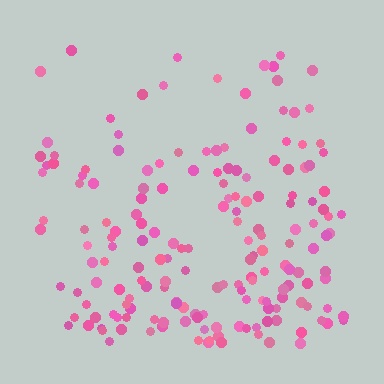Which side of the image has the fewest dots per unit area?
The top.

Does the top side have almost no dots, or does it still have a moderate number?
Still a moderate number, just noticeably fewer than the bottom.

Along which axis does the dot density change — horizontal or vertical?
Vertical.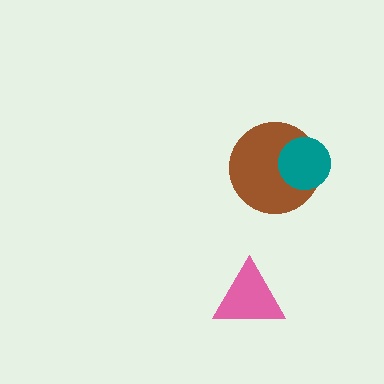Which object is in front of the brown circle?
The teal circle is in front of the brown circle.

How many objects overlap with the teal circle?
1 object overlaps with the teal circle.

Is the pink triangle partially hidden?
No, no other shape covers it.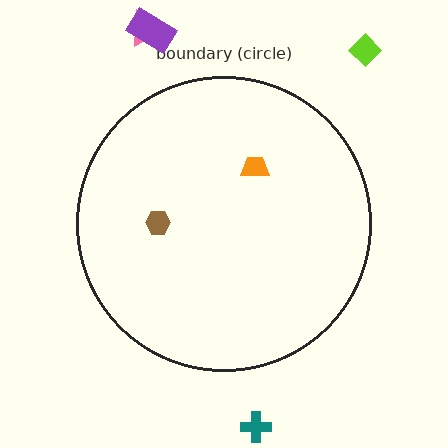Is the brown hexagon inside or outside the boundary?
Inside.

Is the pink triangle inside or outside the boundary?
Outside.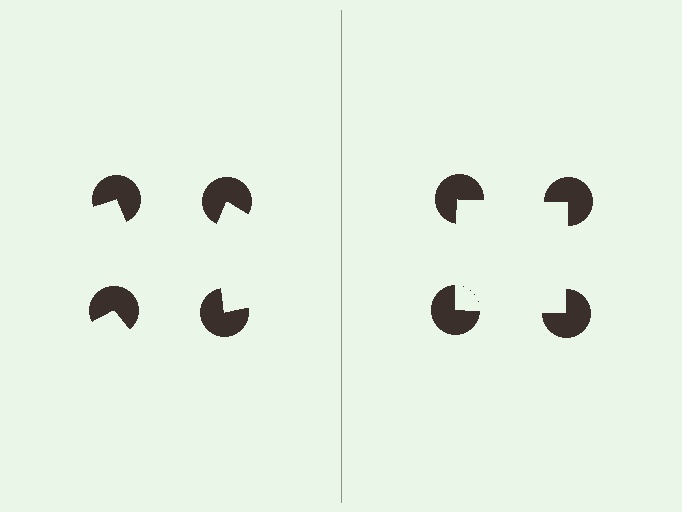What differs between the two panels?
The pac-man discs are positioned identically on both sides; only the wedge orientations differ. On the right they align to a square; on the left they are misaligned.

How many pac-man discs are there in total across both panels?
8 — 4 on each side.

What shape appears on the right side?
An illusory square.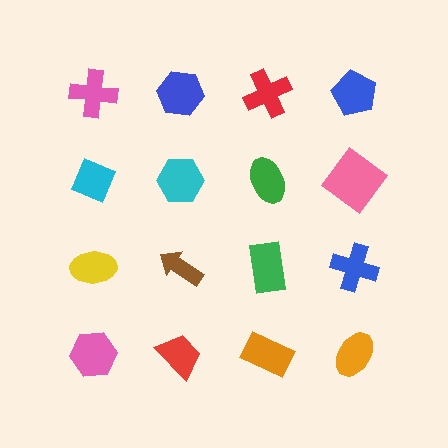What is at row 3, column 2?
A brown arrow.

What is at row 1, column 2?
A blue hexagon.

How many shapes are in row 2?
4 shapes.